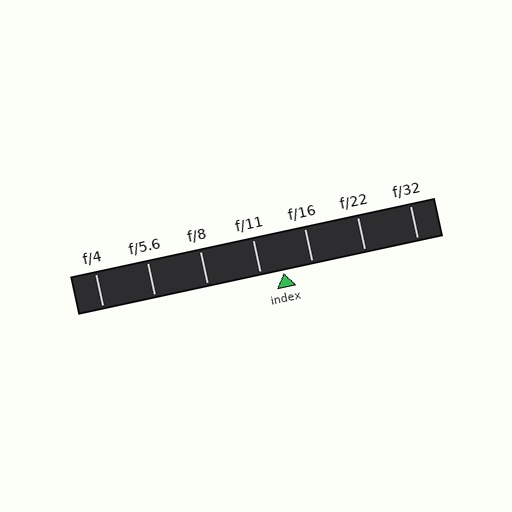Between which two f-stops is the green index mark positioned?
The index mark is between f/11 and f/16.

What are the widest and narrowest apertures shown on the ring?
The widest aperture shown is f/4 and the narrowest is f/32.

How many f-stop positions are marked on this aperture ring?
There are 7 f-stop positions marked.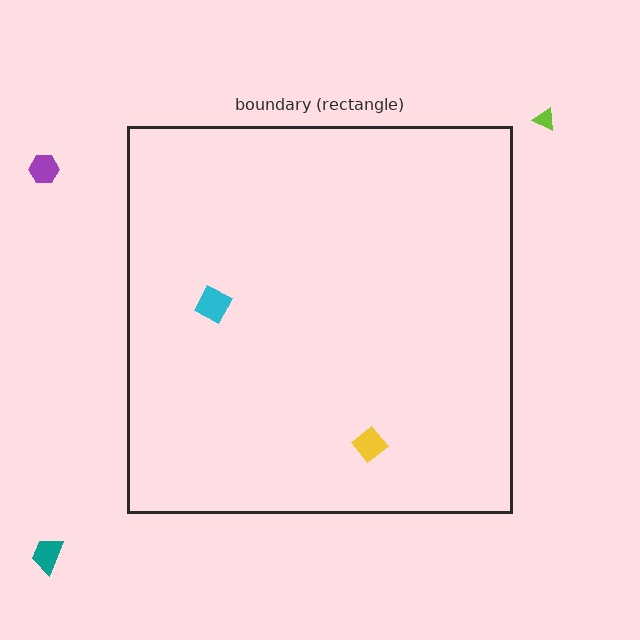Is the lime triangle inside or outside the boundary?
Outside.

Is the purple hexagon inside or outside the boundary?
Outside.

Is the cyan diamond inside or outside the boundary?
Inside.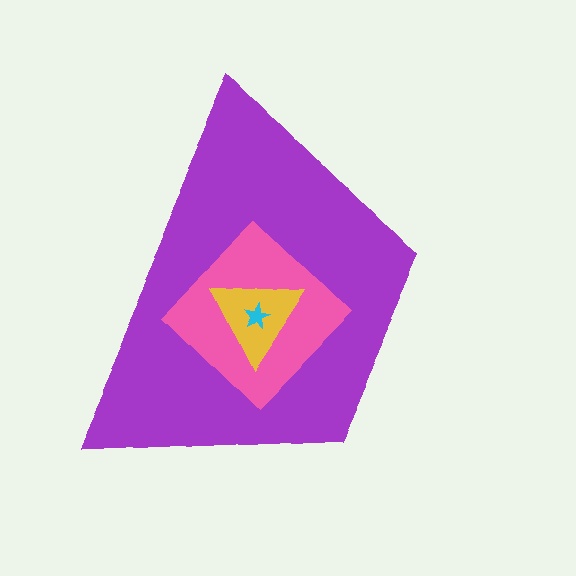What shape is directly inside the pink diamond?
The yellow triangle.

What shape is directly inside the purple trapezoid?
The pink diamond.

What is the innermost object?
The cyan star.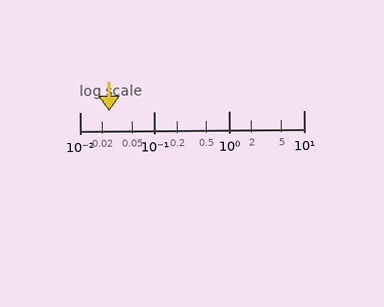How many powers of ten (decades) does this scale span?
The scale spans 3 decades, from 0.01 to 10.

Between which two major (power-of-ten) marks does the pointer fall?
The pointer is between 0.01 and 0.1.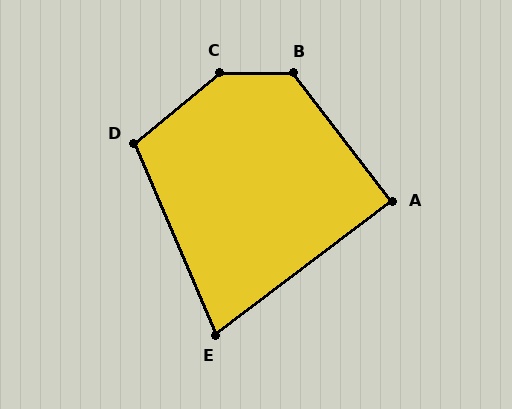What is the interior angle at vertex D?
Approximately 106 degrees (obtuse).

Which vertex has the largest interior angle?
C, at approximately 140 degrees.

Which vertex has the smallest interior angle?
E, at approximately 76 degrees.